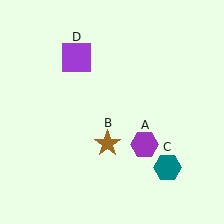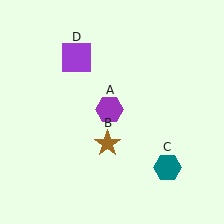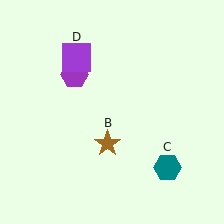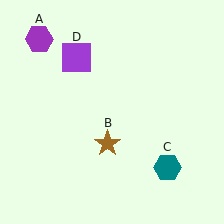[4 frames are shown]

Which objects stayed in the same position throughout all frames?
Brown star (object B) and teal hexagon (object C) and purple square (object D) remained stationary.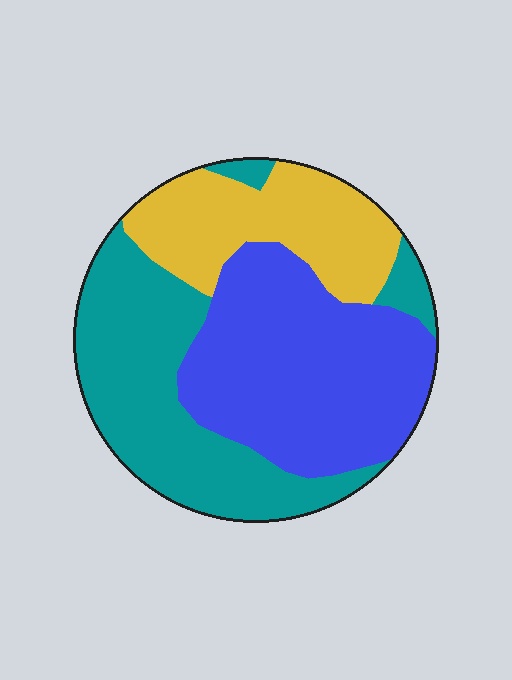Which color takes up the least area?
Yellow, at roughly 25%.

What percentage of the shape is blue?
Blue takes up about two fifths (2/5) of the shape.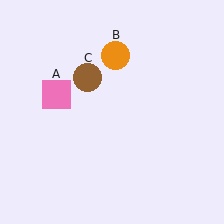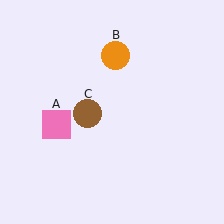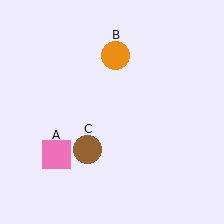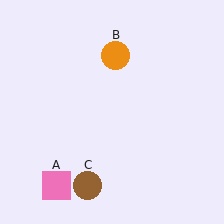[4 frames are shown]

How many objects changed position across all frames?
2 objects changed position: pink square (object A), brown circle (object C).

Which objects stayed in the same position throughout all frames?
Orange circle (object B) remained stationary.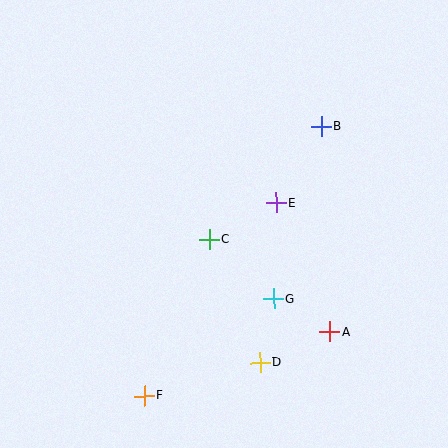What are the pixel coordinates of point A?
Point A is at (330, 332).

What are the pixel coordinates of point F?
Point F is at (144, 396).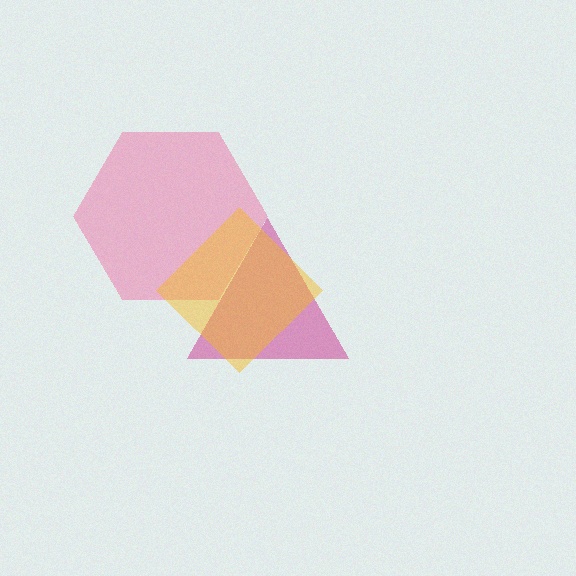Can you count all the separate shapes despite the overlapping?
Yes, there are 3 separate shapes.